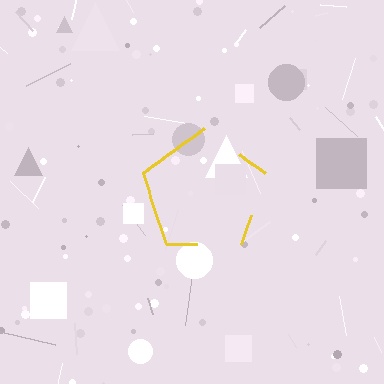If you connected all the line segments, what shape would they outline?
They would outline a pentagon.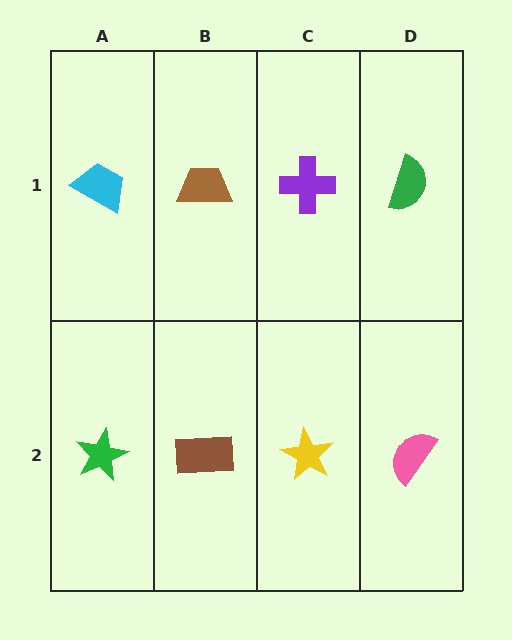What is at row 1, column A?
A cyan trapezoid.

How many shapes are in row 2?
4 shapes.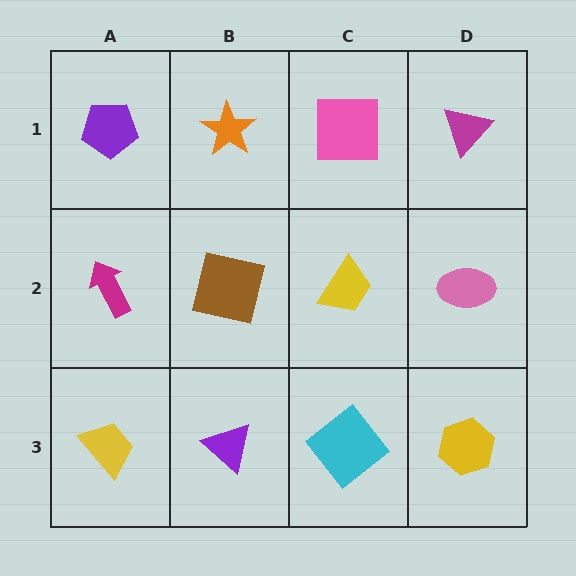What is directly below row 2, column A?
A yellow trapezoid.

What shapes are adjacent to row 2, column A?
A purple pentagon (row 1, column A), a yellow trapezoid (row 3, column A), a brown square (row 2, column B).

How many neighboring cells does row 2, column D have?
3.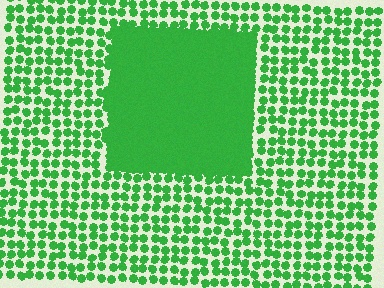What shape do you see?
I see a rectangle.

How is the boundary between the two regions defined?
The boundary is defined by a change in element density (approximately 2.9x ratio). All elements are the same color, size, and shape.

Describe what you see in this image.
The image contains small green elements arranged at two different densities. A rectangle-shaped region is visible where the elements are more densely packed than the surrounding area.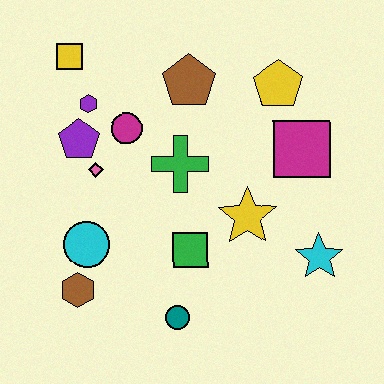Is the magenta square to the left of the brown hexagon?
No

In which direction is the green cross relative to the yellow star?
The green cross is to the left of the yellow star.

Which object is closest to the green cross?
The magenta circle is closest to the green cross.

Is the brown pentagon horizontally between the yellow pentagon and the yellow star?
No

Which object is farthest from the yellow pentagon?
The brown hexagon is farthest from the yellow pentagon.